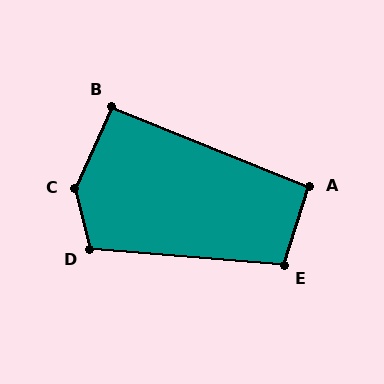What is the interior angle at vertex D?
Approximately 109 degrees (obtuse).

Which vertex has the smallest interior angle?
B, at approximately 92 degrees.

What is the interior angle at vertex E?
Approximately 103 degrees (obtuse).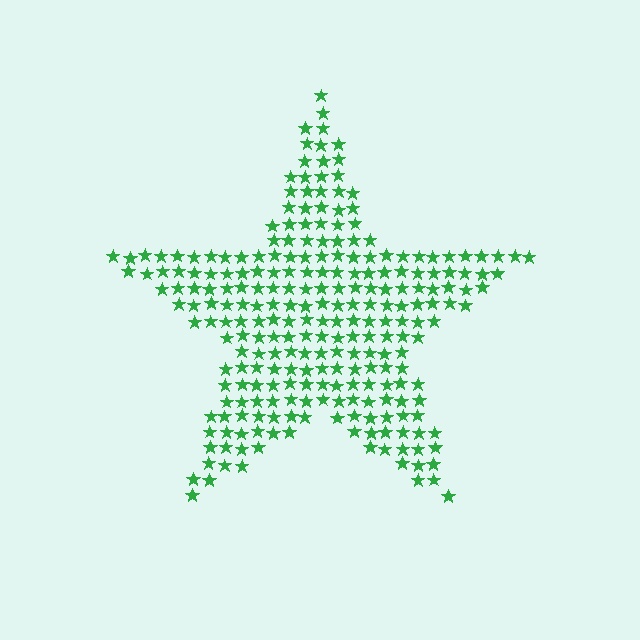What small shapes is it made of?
It is made of small stars.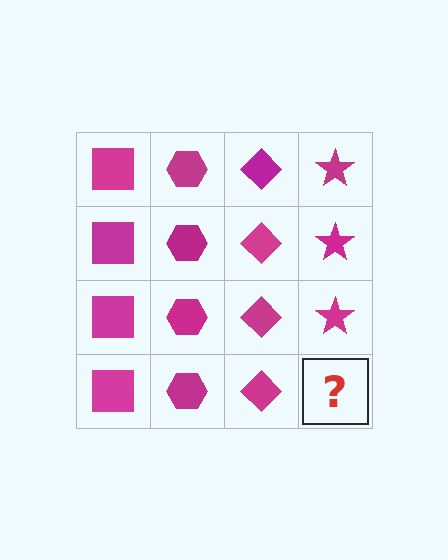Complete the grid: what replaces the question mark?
The question mark should be replaced with a magenta star.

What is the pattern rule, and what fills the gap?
The rule is that each column has a consistent shape. The gap should be filled with a magenta star.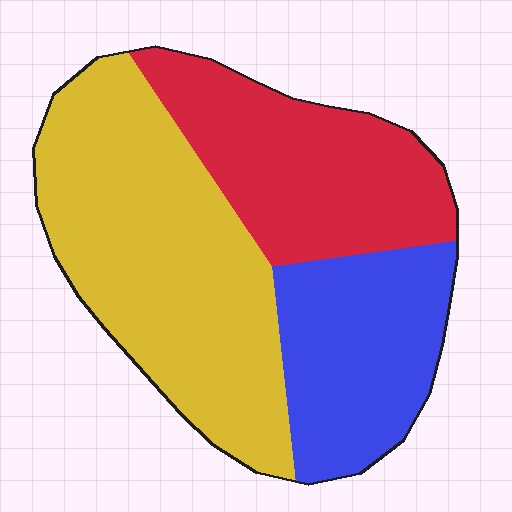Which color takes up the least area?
Blue, at roughly 25%.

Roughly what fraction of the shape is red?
Red covers about 30% of the shape.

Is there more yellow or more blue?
Yellow.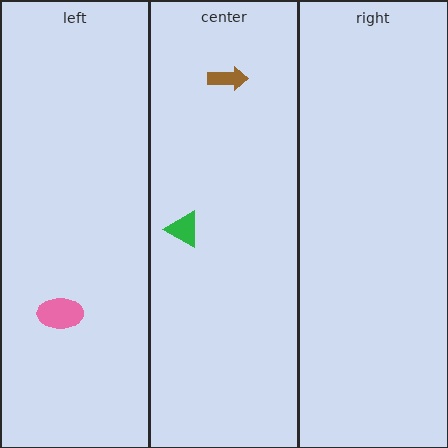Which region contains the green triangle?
The center region.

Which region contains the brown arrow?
The center region.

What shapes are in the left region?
The pink ellipse.